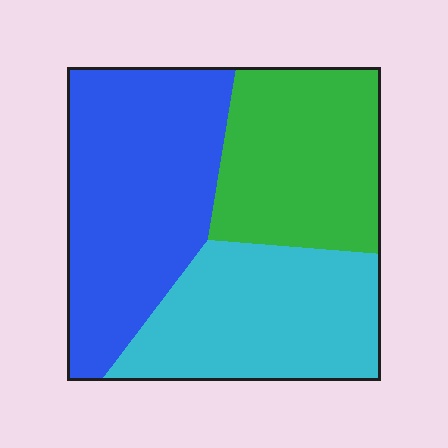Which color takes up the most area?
Blue, at roughly 40%.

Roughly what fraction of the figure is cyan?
Cyan takes up about one third (1/3) of the figure.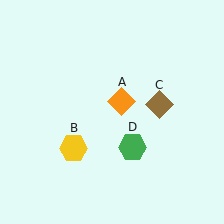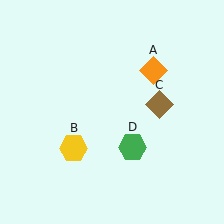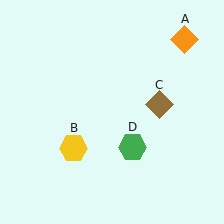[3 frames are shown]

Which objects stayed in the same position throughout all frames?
Yellow hexagon (object B) and brown diamond (object C) and green hexagon (object D) remained stationary.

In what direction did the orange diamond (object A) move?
The orange diamond (object A) moved up and to the right.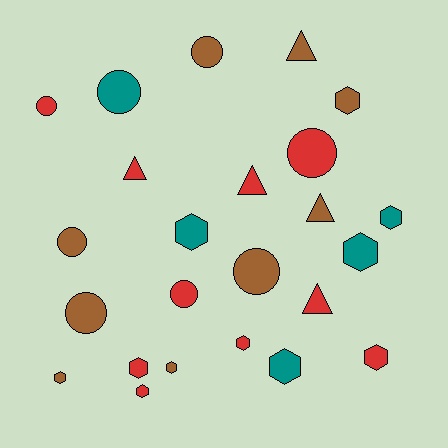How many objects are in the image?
There are 24 objects.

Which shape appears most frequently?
Hexagon, with 11 objects.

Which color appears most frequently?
Red, with 10 objects.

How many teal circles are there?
There is 1 teal circle.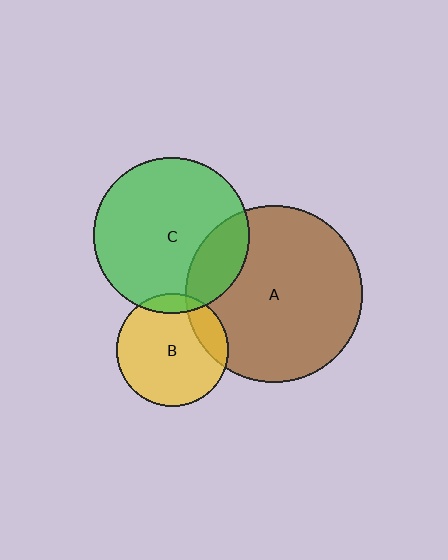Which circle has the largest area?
Circle A (brown).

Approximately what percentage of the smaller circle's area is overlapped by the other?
Approximately 10%.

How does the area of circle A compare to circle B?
Approximately 2.5 times.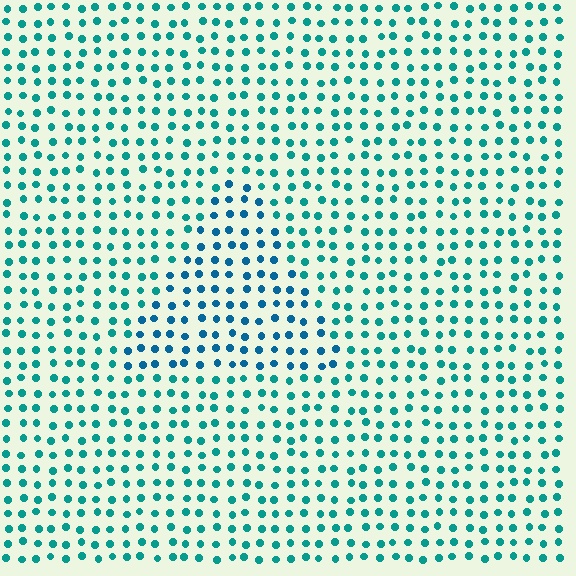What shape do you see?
I see a triangle.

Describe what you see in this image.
The image is filled with small teal elements in a uniform arrangement. A triangle-shaped region is visible where the elements are tinted to a slightly different hue, forming a subtle color boundary.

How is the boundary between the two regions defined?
The boundary is defined purely by a slight shift in hue (about 27 degrees). Spacing, size, and orientation are identical on both sides.